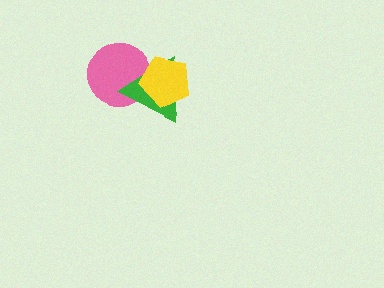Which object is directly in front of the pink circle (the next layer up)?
The green triangle is directly in front of the pink circle.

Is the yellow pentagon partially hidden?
No, no other shape covers it.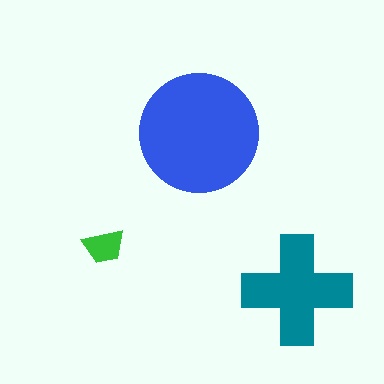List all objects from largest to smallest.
The blue circle, the teal cross, the green trapezoid.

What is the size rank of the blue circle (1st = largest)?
1st.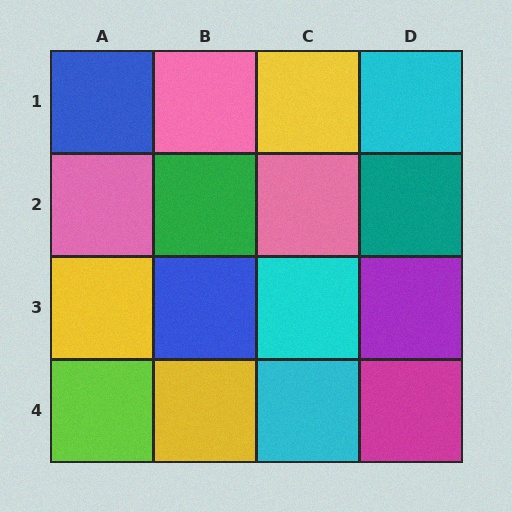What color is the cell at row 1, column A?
Blue.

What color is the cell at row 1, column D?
Cyan.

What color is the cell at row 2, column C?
Pink.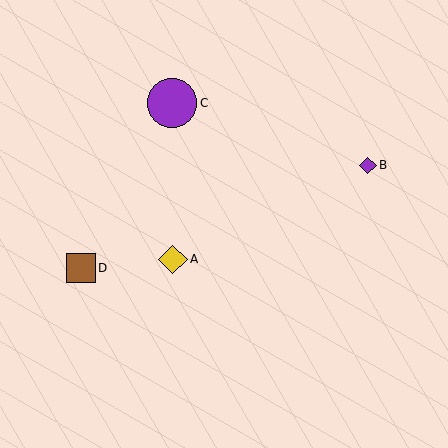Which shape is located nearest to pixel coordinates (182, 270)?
The yellow diamond (labeled A) at (173, 259) is nearest to that location.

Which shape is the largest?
The purple circle (labeled C) is the largest.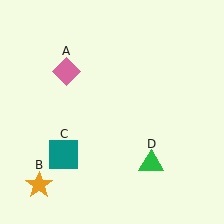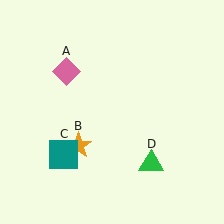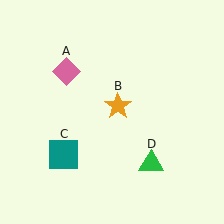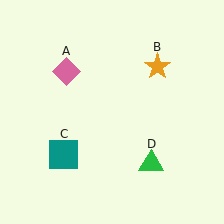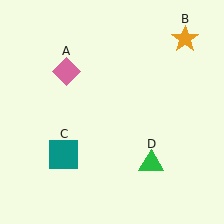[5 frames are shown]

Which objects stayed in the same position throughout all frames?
Pink diamond (object A) and teal square (object C) and green triangle (object D) remained stationary.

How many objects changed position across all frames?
1 object changed position: orange star (object B).